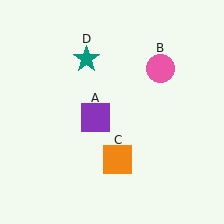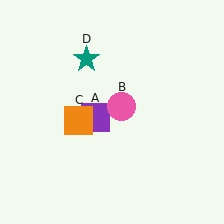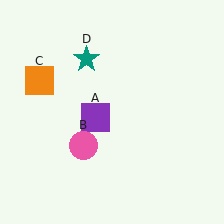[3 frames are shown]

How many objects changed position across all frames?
2 objects changed position: pink circle (object B), orange square (object C).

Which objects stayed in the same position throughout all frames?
Purple square (object A) and teal star (object D) remained stationary.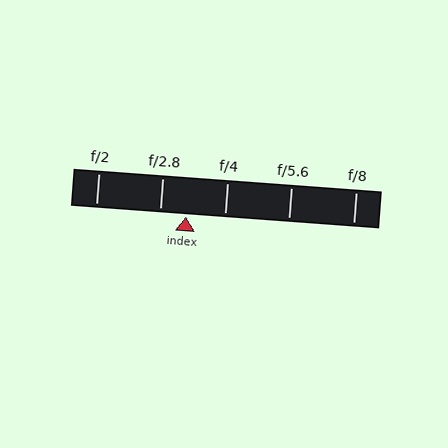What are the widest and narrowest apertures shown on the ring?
The widest aperture shown is f/2 and the narrowest is f/8.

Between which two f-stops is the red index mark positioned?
The index mark is between f/2.8 and f/4.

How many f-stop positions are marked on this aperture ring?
There are 5 f-stop positions marked.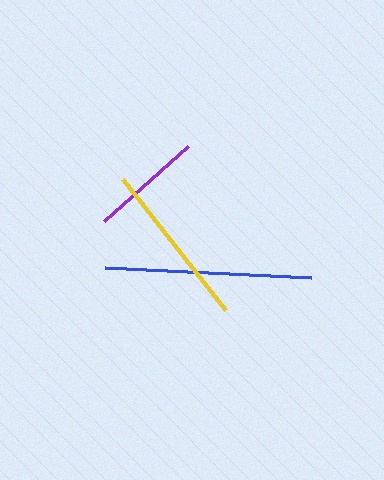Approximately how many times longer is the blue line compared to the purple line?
The blue line is approximately 1.8 times the length of the purple line.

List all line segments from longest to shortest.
From longest to shortest: blue, yellow, purple.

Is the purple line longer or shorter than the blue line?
The blue line is longer than the purple line.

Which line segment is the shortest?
The purple line is the shortest at approximately 113 pixels.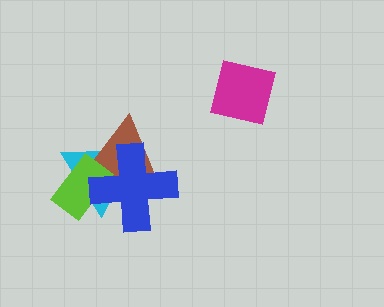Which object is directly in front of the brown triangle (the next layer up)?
The lime rectangle is directly in front of the brown triangle.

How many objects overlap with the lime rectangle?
3 objects overlap with the lime rectangle.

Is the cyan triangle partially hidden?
Yes, it is partially covered by another shape.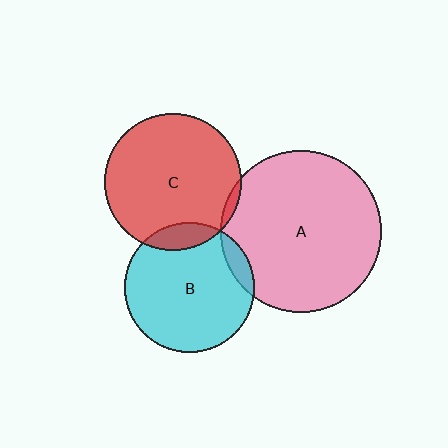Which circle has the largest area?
Circle A (pink).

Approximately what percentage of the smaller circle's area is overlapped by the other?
Approximately 10%.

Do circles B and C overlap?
Yes.